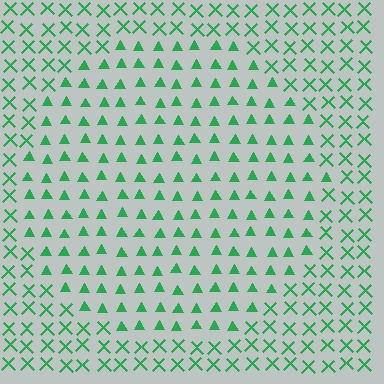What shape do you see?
I see a circle.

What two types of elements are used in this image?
The image uses triangles inside the circle region and X marks outside it.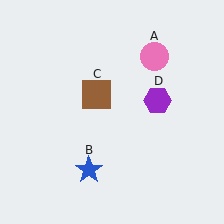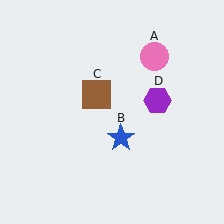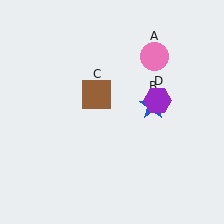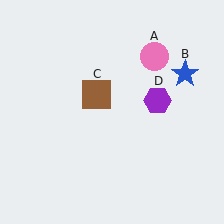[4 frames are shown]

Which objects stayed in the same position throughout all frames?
Pink circle (object A) and brown square (object C) and purple hexagon (object D) remained stationary.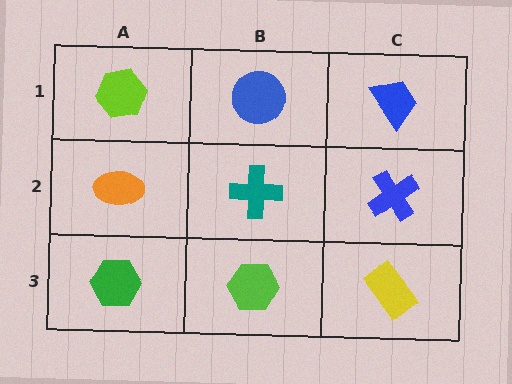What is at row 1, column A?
A lime hexagon.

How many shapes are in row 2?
3 shapes.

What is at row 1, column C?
A blue trapezoid.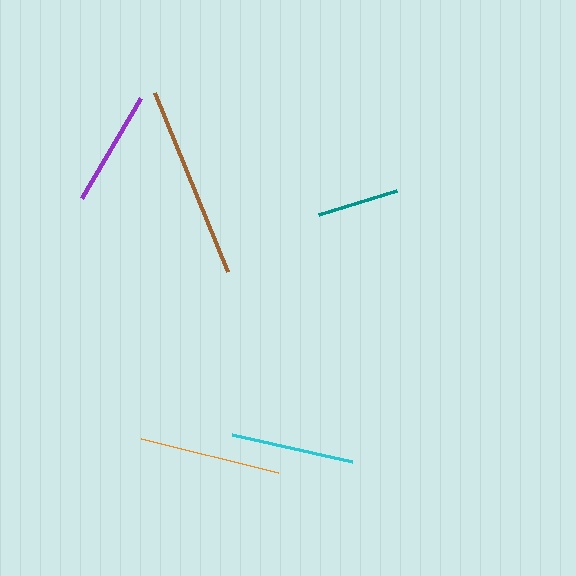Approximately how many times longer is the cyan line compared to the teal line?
The cyan line is approximately 1.5 times the length of the teal line.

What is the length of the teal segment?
The teal segment is approximately 82 pixels long.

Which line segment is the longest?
The brown line is the longest at approximately 193 pixels.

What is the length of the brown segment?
The brown segment is approximately 193 pixels long.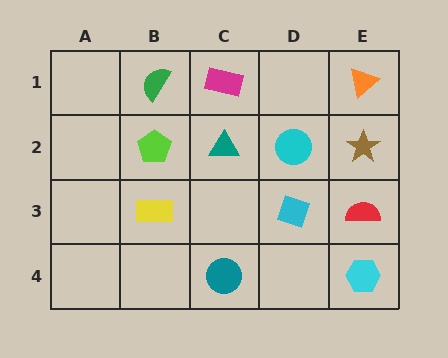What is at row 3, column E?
A red semicircle.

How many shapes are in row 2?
4 shapes.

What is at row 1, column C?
A magenta rectangle.